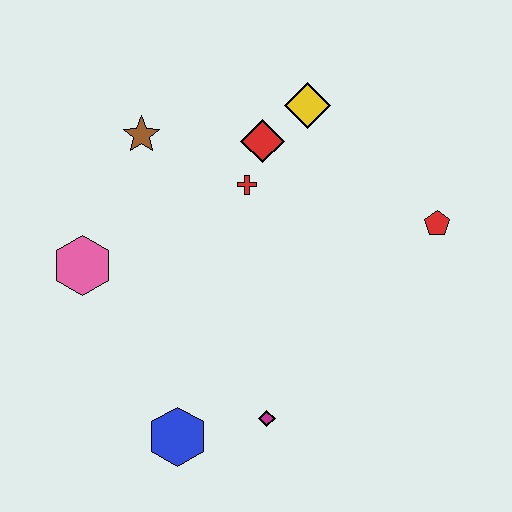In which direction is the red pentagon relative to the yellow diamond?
The red pentagon is to the right of the yellow diamond.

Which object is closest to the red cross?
The red diamond is closest to the red cross.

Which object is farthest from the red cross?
The blue hexagon is farthest from the red cross.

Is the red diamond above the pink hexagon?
Yes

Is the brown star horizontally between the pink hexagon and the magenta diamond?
Yes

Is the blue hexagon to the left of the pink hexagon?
No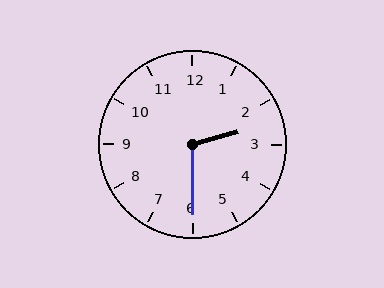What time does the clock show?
2:30.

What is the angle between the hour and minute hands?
Approximately 105 degrees.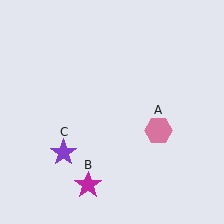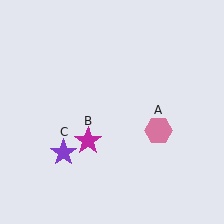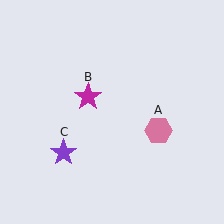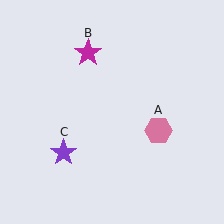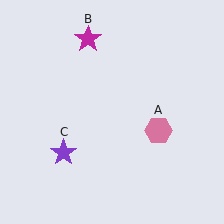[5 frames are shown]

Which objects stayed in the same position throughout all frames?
Pink hexagon (object A) and purple star (object C) remained stationary.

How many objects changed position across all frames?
1 object changed position: magenta star (object B).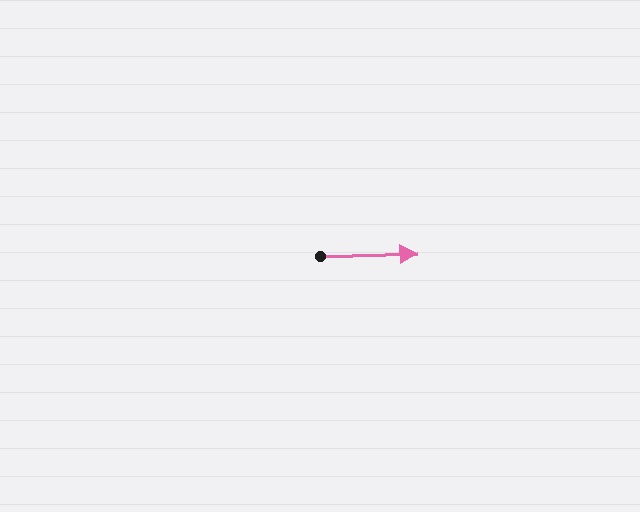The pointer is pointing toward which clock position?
Roughly 3 o'clock.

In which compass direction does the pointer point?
East.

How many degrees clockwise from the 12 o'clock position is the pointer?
Approximately 89 degrees.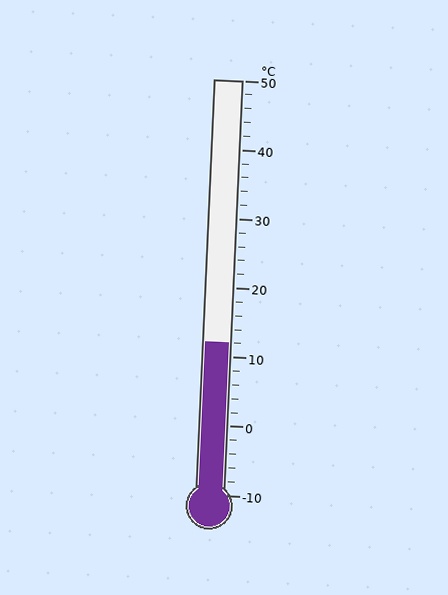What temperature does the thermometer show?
The thermometer shows approximately 12°C.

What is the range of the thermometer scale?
The thermometer scale ranges from -10°C to 50°C.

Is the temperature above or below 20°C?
The temperature is below 20°C.